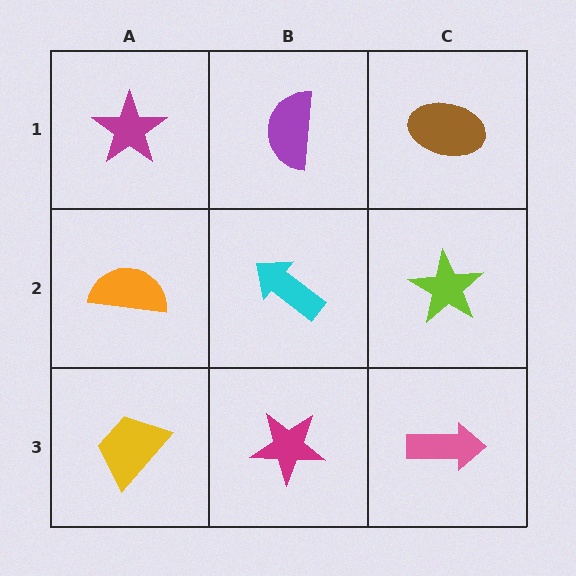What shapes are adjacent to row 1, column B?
A cyan arrow (row 2, column B), a magenta star (row 1, column A), a brown ellipse (row 1, column C).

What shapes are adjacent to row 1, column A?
An orange semicircle (row 2, column A), a purple semicircle (row 1, column B).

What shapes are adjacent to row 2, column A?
A magenta star (row 1, column A), a yellow trapezoid (row 3, column A), a cyan arrow (row 2, column B).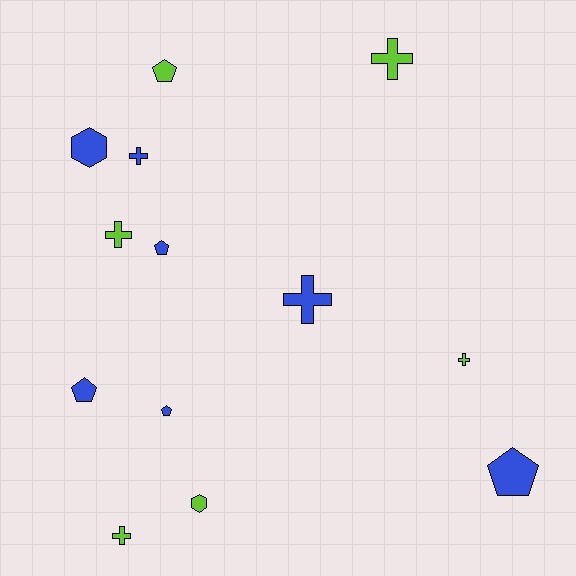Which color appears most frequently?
Blue, with 7 objects.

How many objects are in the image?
There are 13 objects.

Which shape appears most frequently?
Cross, with 6 objects.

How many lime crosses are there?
There are 4 lime crosses.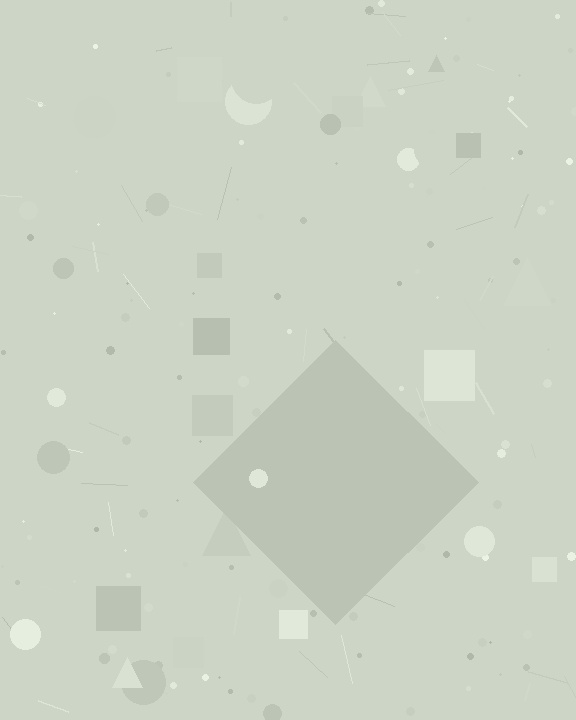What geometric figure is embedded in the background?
A diamond is embedded in the background.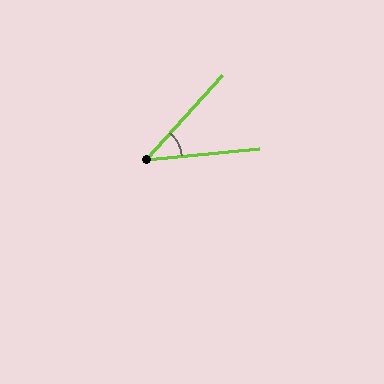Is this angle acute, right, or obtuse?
It is acute.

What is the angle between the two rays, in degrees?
Approximately 42 degrees.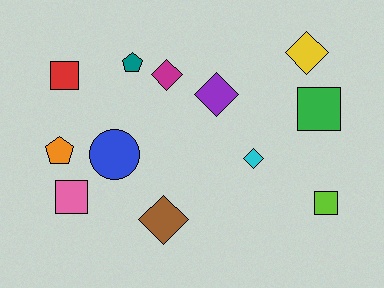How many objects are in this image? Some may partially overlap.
There are 12 objects.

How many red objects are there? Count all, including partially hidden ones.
There is 1 red object.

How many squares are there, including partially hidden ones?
There are 4 squares.